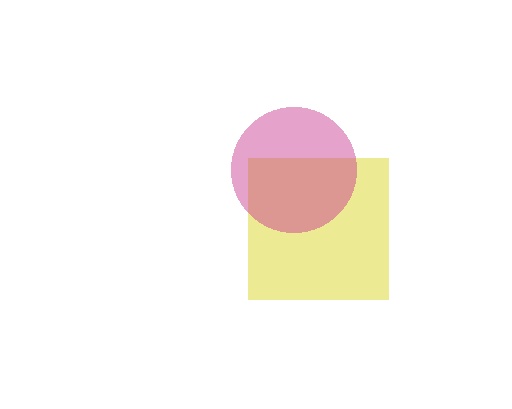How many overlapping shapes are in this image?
There are 2 overlapping shapes in the image.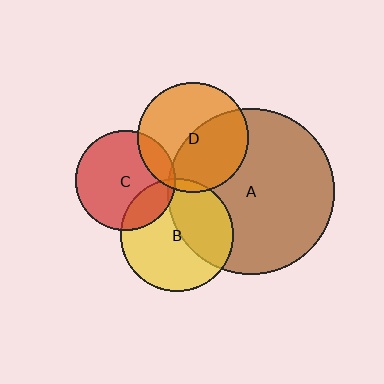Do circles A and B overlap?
Yes.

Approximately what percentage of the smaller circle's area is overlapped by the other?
Approximately 40%.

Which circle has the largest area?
Circle A (brown).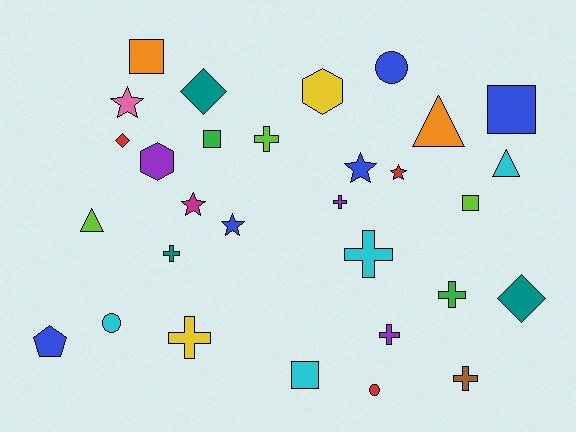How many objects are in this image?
There are 30 objects.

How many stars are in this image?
There are 5 stars.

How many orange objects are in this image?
There are 2 orange objects.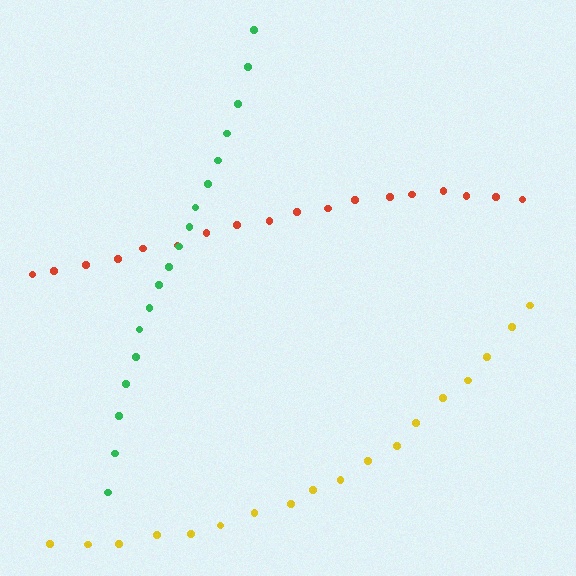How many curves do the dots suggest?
There are 3 distinct paths.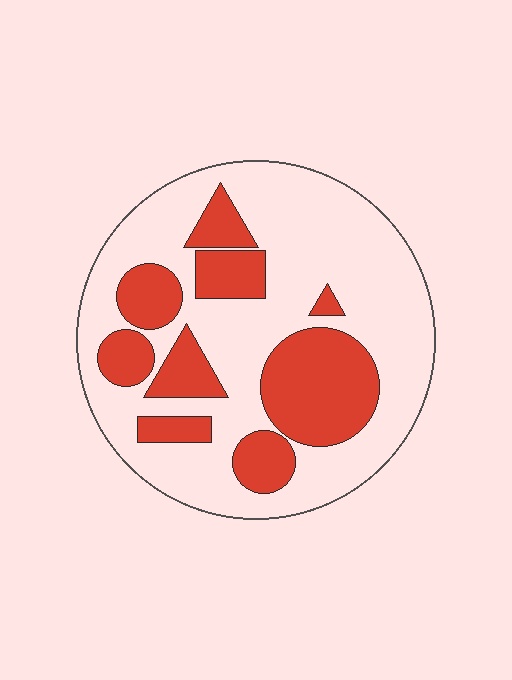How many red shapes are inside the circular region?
9.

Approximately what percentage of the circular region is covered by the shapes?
Approximately 30%.